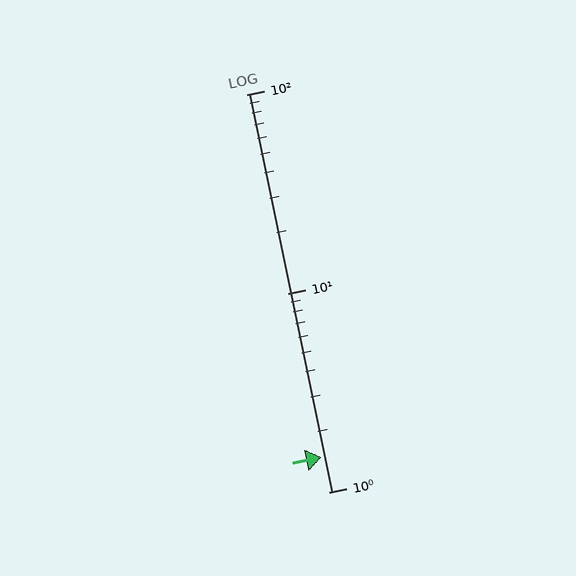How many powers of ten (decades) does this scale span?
The scale spans 2 decades, from 1 to 100.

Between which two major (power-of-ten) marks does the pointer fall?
The pointer is between 1 and 10.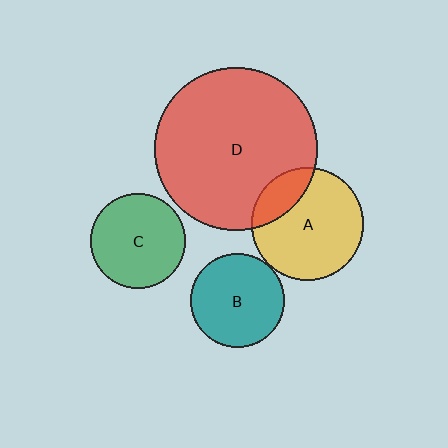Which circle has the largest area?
Circle D (red).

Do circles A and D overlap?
Yes.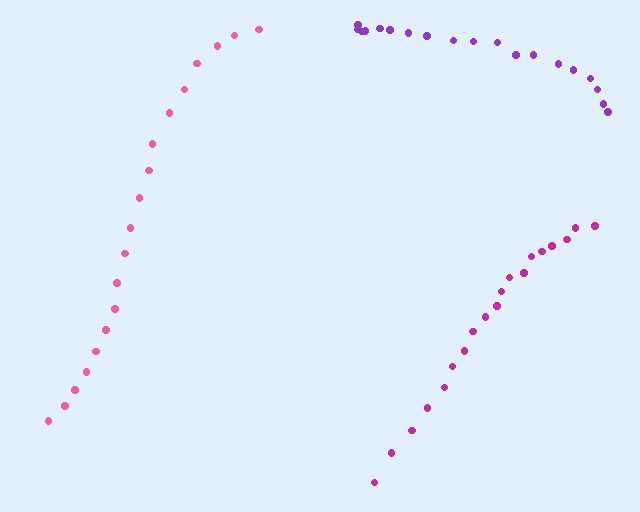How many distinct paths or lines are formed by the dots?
There are 3 distinct paths.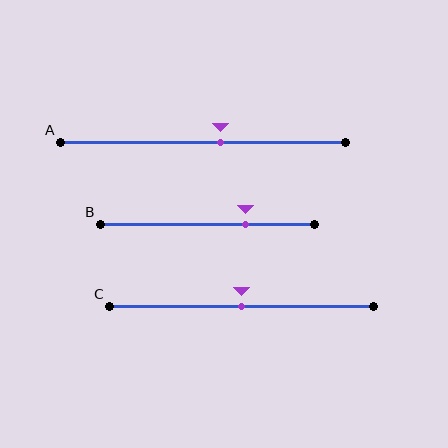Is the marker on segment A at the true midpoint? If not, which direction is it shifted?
No, the marker on segment A is shifted to the right by about 6% of the segment length.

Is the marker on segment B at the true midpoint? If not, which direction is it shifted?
No, the marker on segment B is shifted to the right by about 18% of the segment length.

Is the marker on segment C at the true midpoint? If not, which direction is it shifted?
Yes, the marker on segment C is at the true midpoint.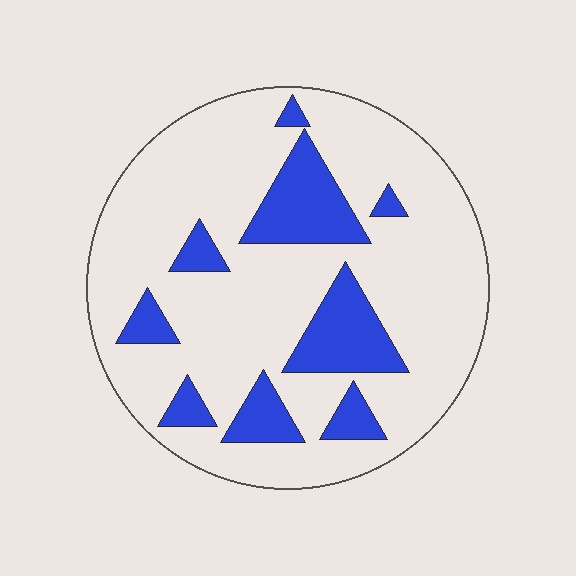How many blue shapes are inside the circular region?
9.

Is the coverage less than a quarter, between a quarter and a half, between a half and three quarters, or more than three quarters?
Less than a quarter.